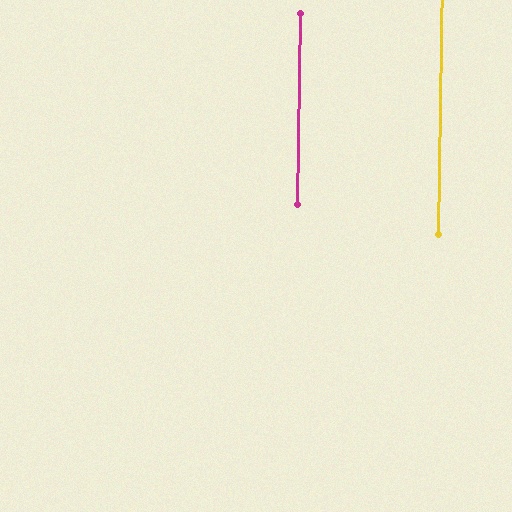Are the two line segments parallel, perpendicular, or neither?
Parallel — their directions differ by only 0.2°.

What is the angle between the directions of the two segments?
Approximately 0 degrees.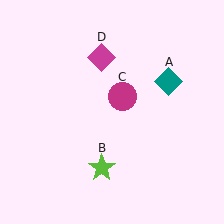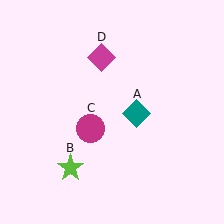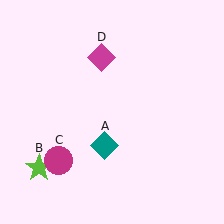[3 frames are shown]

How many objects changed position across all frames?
3 objects changed position: teal diamond (object A), lime star (object B), magenta circle (object C).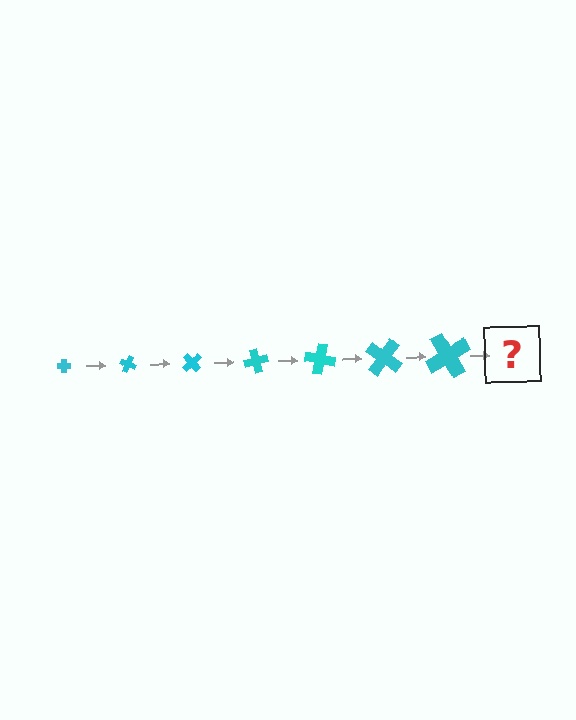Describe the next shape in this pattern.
It should be a cross, larger than the previous one and rotated 175 degrees from the start.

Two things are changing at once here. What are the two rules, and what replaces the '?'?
The two rules are that the cross grows larger each step and it rotates 25 degrees each step. The '?' should be a cross, larger than the previous one and rotated 175 degrees from the start.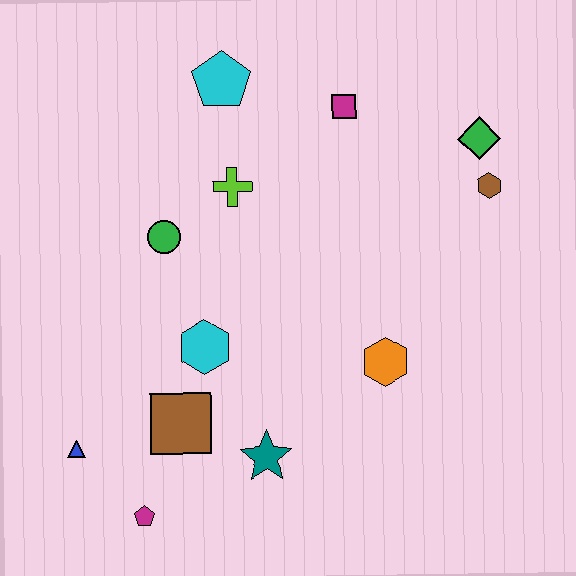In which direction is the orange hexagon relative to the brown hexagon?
The orange hexagon is below the brown hexagon.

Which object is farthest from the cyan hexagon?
The green diamond is farthest from the cyan hexagon.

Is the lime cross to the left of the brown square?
No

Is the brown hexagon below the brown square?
No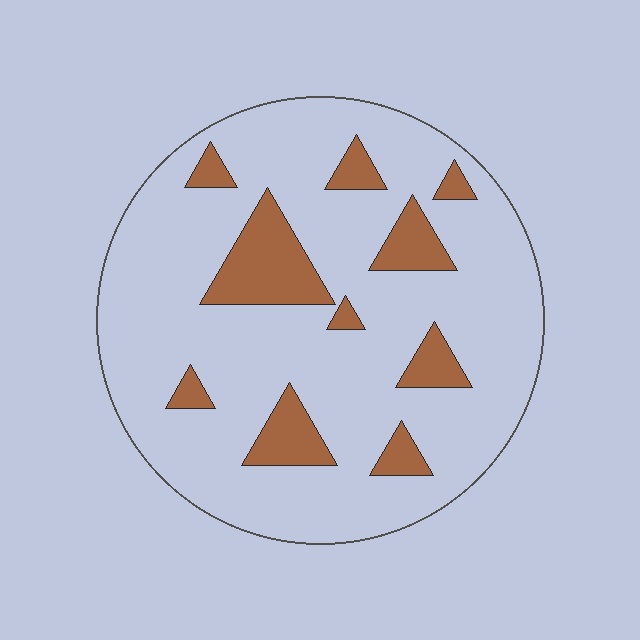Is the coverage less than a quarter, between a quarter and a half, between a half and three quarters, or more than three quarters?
Less than a quarter.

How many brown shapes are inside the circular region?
10.